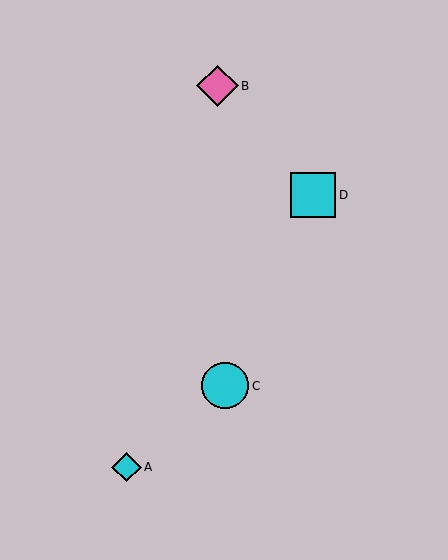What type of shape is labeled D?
Shape D is a cyan square.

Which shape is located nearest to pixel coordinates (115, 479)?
The cyan diamond (labeled A) at (126, 467) is nearest to that location.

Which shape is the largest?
The cyan circle (labeled C) is the largest.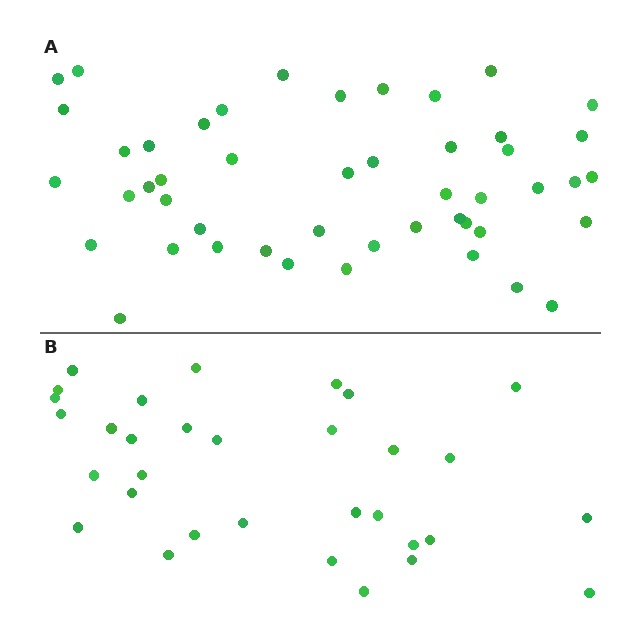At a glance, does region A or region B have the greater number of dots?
Region A (the top region) has more dots.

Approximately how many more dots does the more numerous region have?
Region A has approximately 15 more dots than region B.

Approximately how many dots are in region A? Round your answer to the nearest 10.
About 50 dots. (The exact count is 48, which rounds to 50.)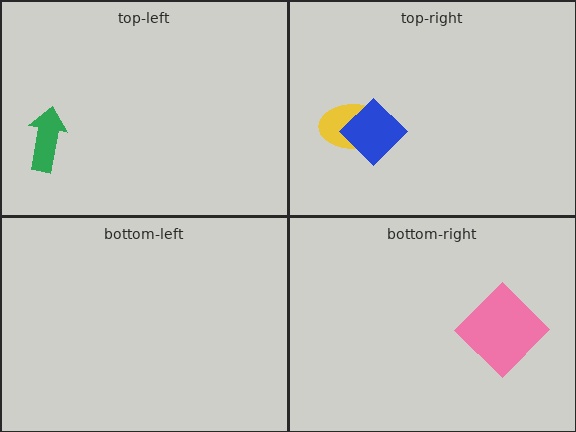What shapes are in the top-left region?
The green arrow.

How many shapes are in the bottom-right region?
1.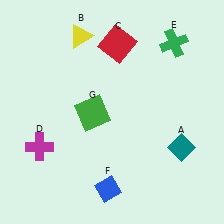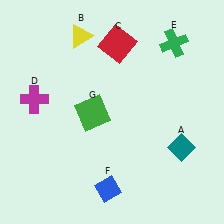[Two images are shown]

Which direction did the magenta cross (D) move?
The magenta cross (D) moved up.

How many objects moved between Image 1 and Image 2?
1 object moved between the two images.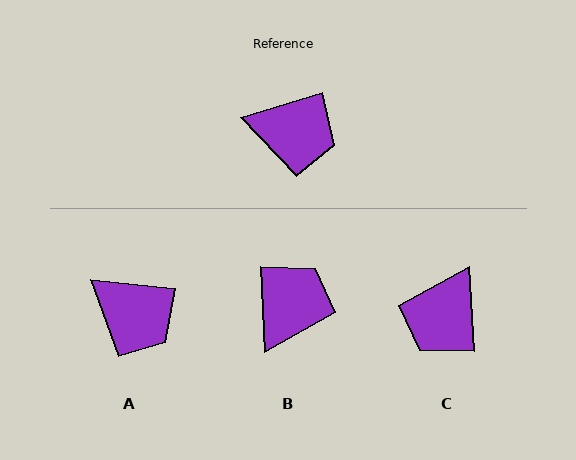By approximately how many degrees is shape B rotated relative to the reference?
Approximately 75 degrees counter-clockwise.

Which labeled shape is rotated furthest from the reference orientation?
C, about 104 degrees away.